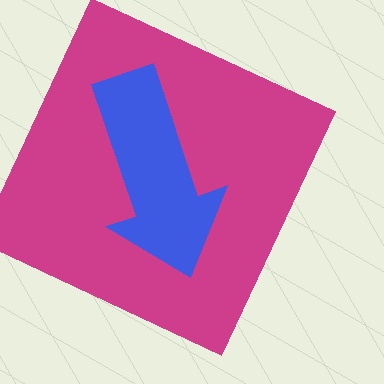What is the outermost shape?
The magenta square.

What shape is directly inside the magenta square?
The blue arrow.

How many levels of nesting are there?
2.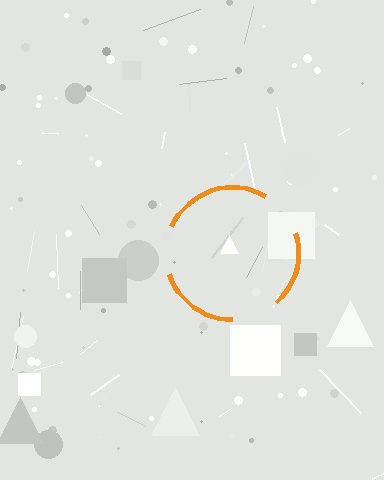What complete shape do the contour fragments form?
The contour fragments form a circle.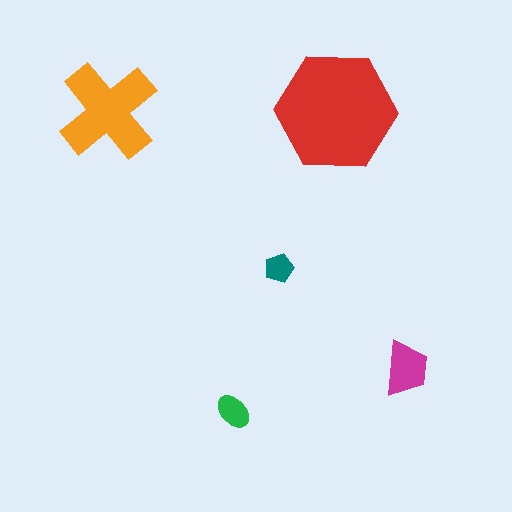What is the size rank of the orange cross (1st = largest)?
2nd.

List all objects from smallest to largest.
The teal pentagon, the green ellipse, the magenta trapezoid, the orange cross, the red hexagon.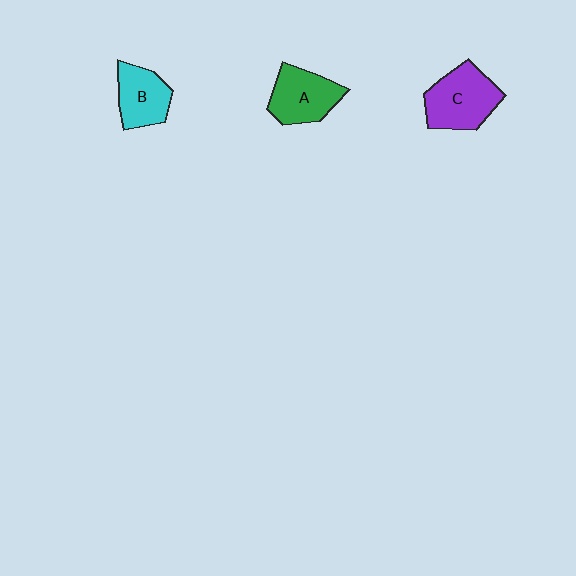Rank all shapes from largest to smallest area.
From largest to smallest: C (purple), A (green), B (cyan).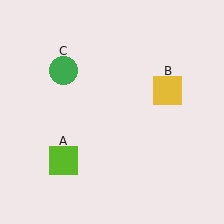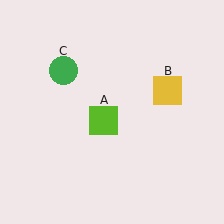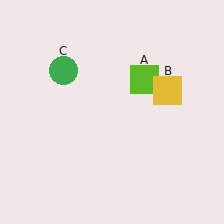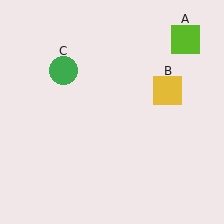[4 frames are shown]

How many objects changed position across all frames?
1 object changed position: lime square (object A).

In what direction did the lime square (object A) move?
The lime square (object A) moved up and to the right.